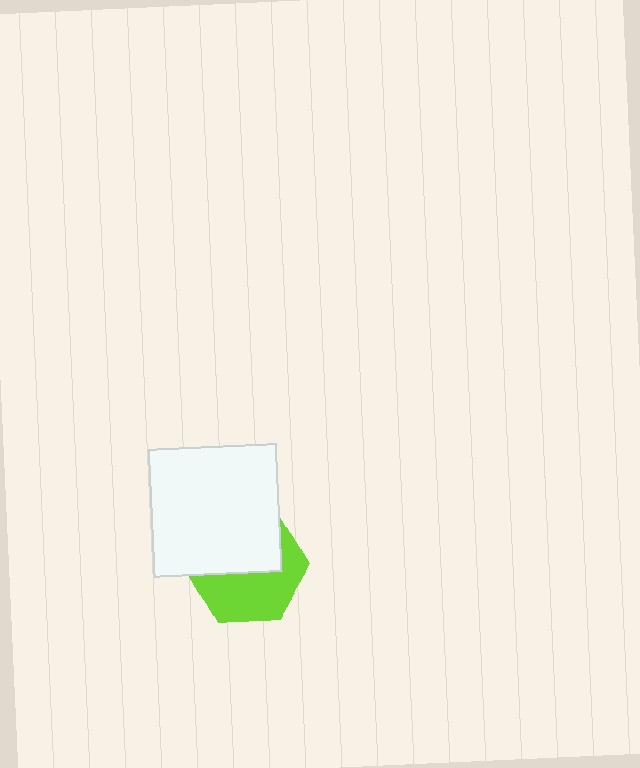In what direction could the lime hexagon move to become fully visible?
The lime hexagon could move down. That would shift it out from behind the white square entirely.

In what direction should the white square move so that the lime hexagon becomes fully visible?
The white square should move up. That is the shortest direction to clear the overlap and leave the lime hexagon fully visible.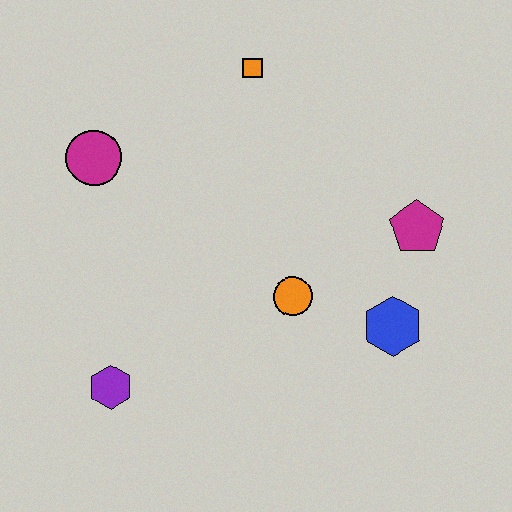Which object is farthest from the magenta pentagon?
The purple hexagon is farthest from the magenta pentagon.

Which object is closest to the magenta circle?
The orange square is closest to the magenta circle.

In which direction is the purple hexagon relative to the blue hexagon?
The purple hexagon is to the left of the blue hexagon.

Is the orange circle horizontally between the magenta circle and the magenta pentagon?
Yes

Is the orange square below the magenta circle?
No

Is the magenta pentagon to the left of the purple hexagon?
No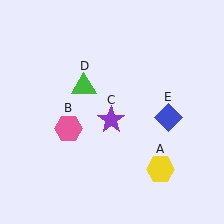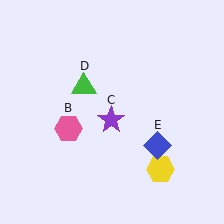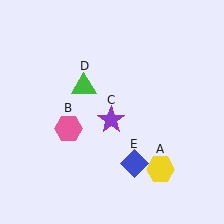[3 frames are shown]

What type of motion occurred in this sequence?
The blue diamond (object E) rotated clockwise around the center of the scene.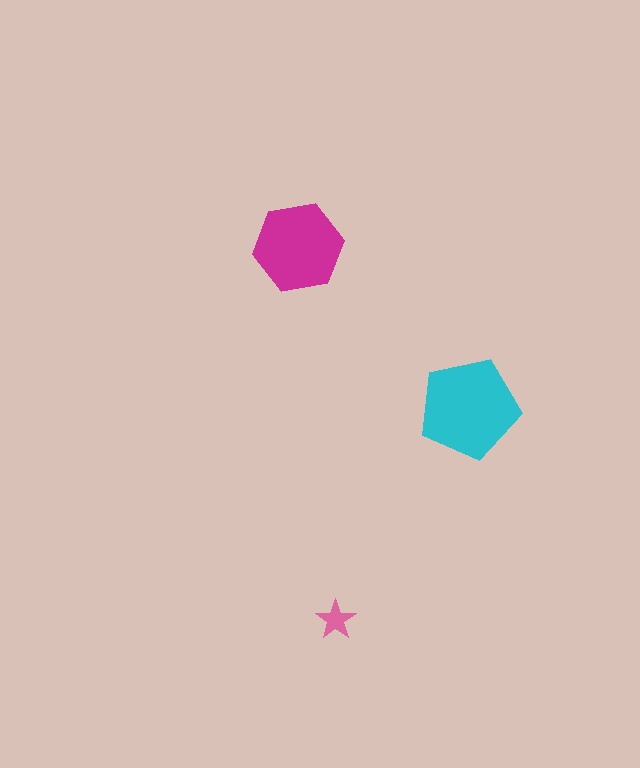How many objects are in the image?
There are 3 objects in the image.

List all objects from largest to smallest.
The cyan pentagon, the magenta hexagon, the pink star.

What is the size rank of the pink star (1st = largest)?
3rd.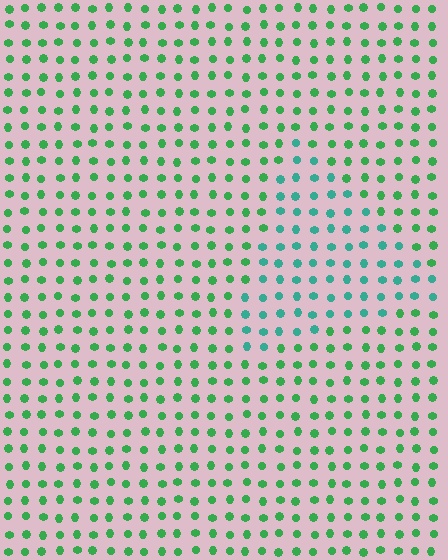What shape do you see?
I see a triangle.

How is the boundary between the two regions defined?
The boundary is defined purely by a slight shift in hue (about 35 degrees). Spacing, size, and orientation are identical on both sides.